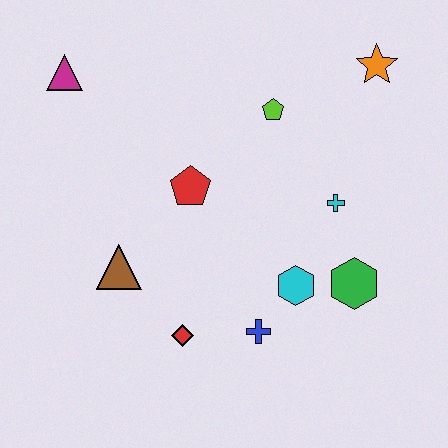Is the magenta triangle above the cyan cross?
Yes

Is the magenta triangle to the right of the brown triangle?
No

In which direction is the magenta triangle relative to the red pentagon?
The magenta triangle is to the left of the red pentagon.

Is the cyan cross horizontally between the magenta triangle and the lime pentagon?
No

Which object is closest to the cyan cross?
The green hexagon is closest to the cyan cross.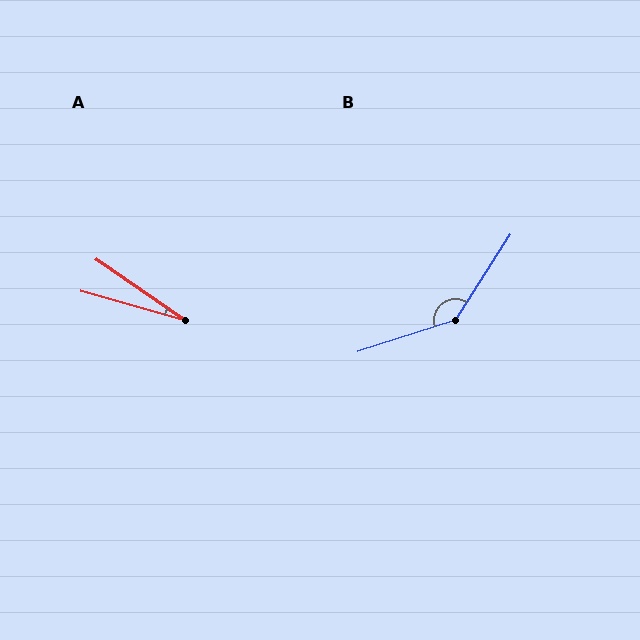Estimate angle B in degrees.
Approximately 141 degrees.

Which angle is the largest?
B, at approximately 141 degrees.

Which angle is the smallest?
A, at approximately 19 degrees.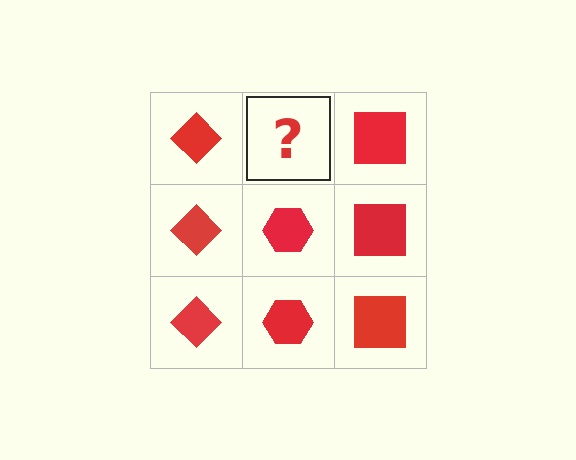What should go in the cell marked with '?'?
The missing cell should contain a red hexagon.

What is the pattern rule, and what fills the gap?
The rule is that each column has a consistent shape. The gap should be filled with a red hexagon.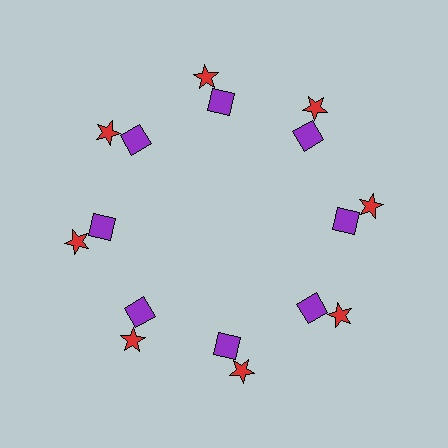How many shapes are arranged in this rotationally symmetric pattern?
There are 16 shapes, arranged in 8 groups of 2.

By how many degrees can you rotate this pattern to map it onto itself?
The pattern maps onto itself every 45 degrees of rotation.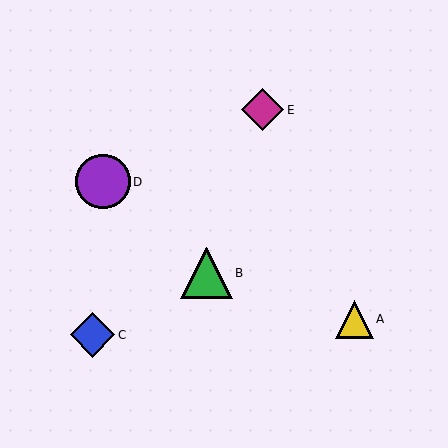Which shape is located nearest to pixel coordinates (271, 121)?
The magenta diamond (labeled E) at (263, 110) is nearest to that location.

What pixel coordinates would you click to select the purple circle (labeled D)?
Click at (103, 182) to select the purple circle D.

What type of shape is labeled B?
Shape B is a green triangle.